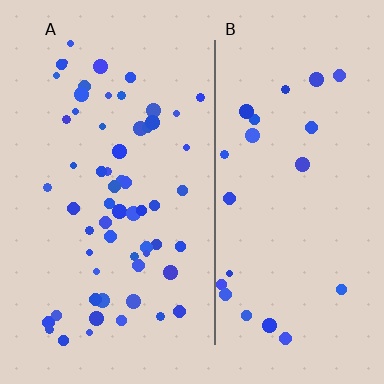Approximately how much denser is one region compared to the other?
Approximately 2.5× — region A over region B.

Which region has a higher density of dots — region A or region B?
A (the left).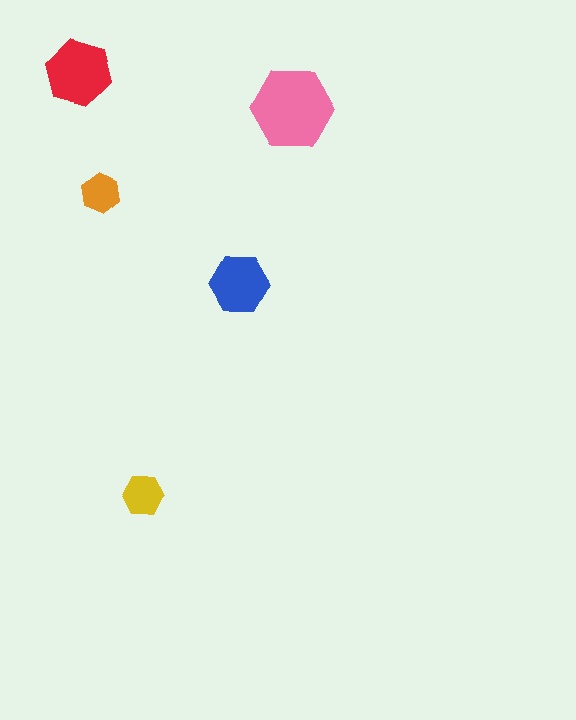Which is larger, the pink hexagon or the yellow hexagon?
The pink one.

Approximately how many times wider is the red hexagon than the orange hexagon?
About 1.5 times wider.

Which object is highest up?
The red hexagon is topmost.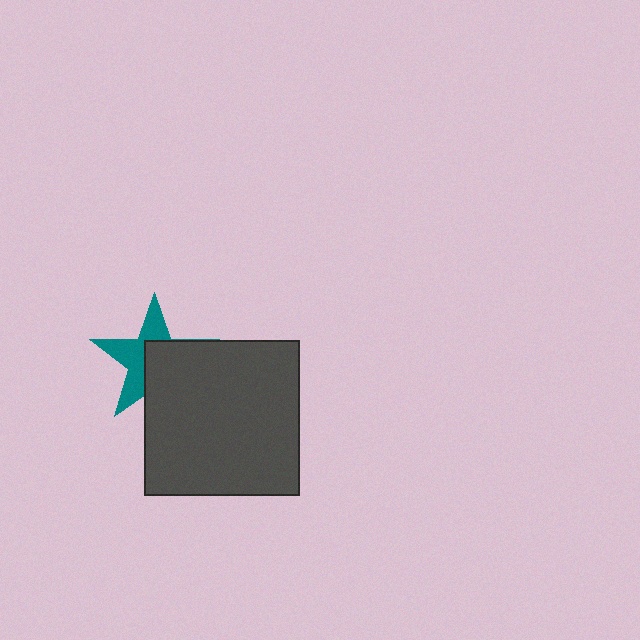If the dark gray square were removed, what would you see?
You would see the complete teal star.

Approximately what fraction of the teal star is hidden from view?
Roughly 53% of the teal star is hidden behind the dark gray square.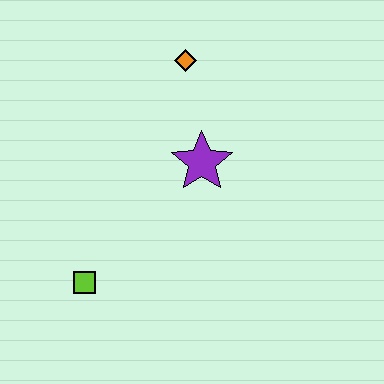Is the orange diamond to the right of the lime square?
Yes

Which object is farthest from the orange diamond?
The lime square is farthest from the orange diamond.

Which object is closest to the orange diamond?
The purple star is closest to the orange diamond.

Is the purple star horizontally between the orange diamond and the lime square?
No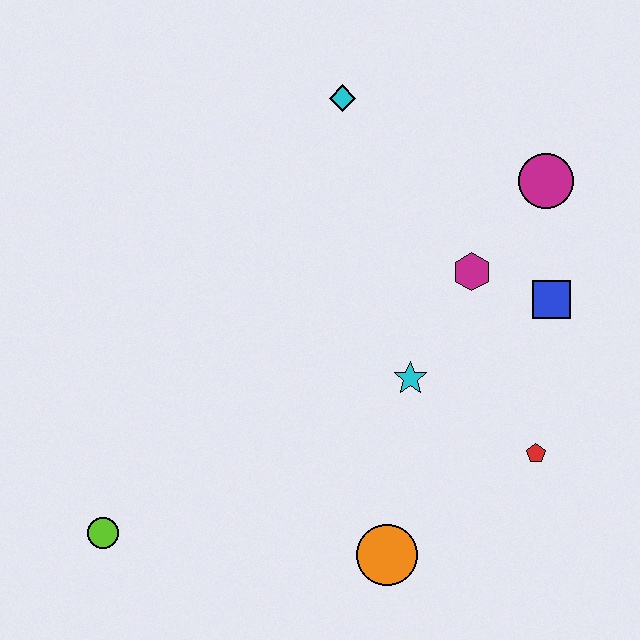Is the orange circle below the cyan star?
Yes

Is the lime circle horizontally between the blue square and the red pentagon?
No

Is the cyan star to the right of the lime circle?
Yes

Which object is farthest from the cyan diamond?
The lime circle is farthest from the cyan diamond.